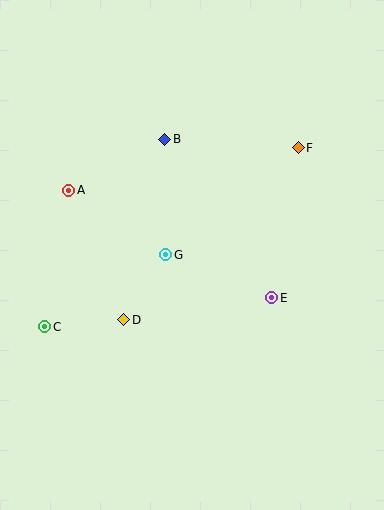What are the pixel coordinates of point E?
Point E is at (272, 298).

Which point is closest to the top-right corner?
Point F is closest to the top-right corner.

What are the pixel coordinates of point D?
Point D is at (124, 320).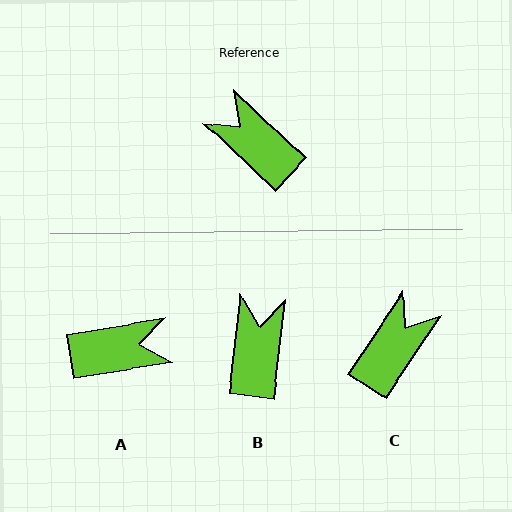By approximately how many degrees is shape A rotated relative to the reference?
Approximately 127 degrees clockwise.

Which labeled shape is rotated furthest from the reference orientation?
A, about 127 degrees away.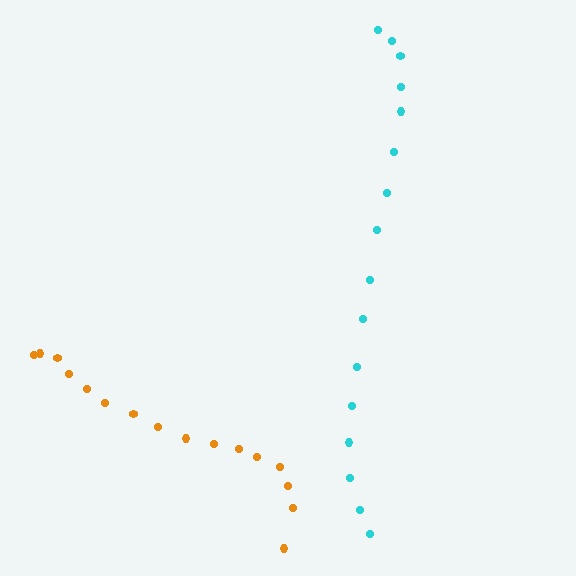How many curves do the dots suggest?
There are 2 distinct paths.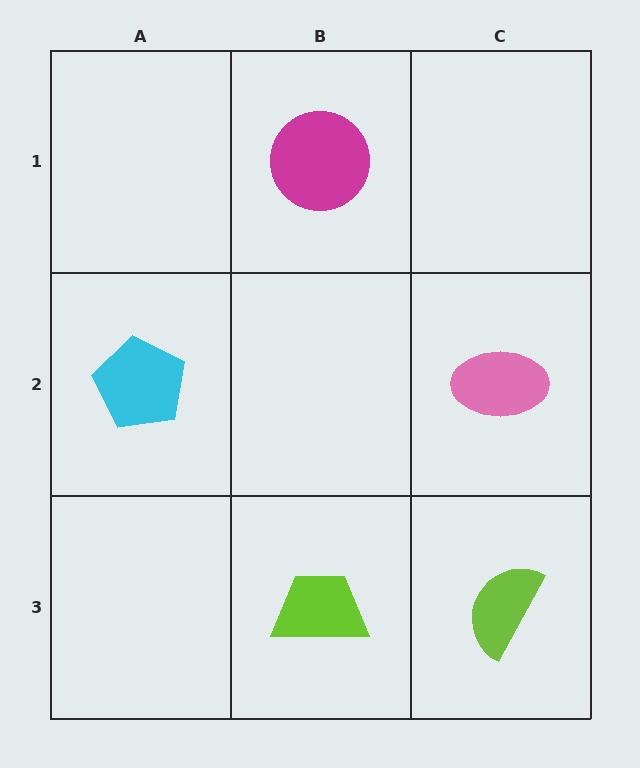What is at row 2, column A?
A cyan pentagon.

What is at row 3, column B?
A lime trapezoid.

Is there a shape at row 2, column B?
No, that cell is empty.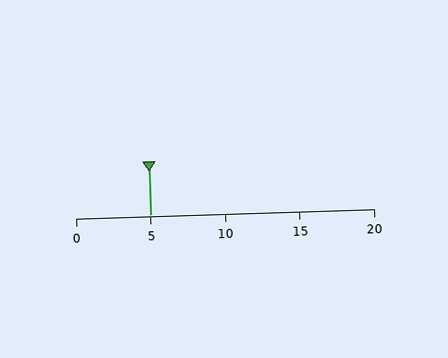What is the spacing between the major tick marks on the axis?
The major ticks are spaced 5 apart.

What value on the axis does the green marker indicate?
The marker indicates approximately 5.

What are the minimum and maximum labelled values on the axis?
The axis runs from 0 to 20.